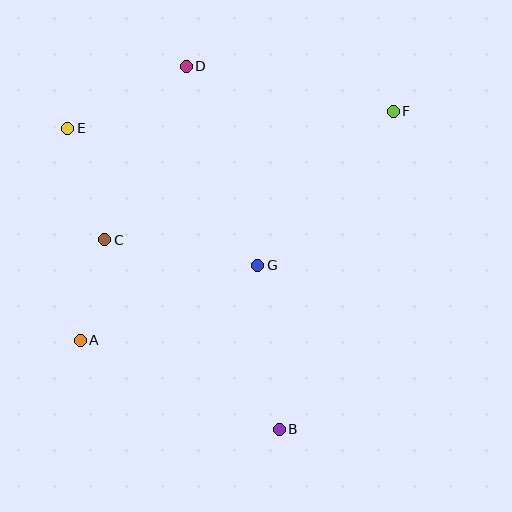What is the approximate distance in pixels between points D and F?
The distance between D and F is approximately 212 pixels.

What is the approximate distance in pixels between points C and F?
The distance between C and F is approximately 316 pixels.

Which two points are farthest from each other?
Points A and F are farthest from each other.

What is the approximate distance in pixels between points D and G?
The distance between D and G is approximately 211 pixels.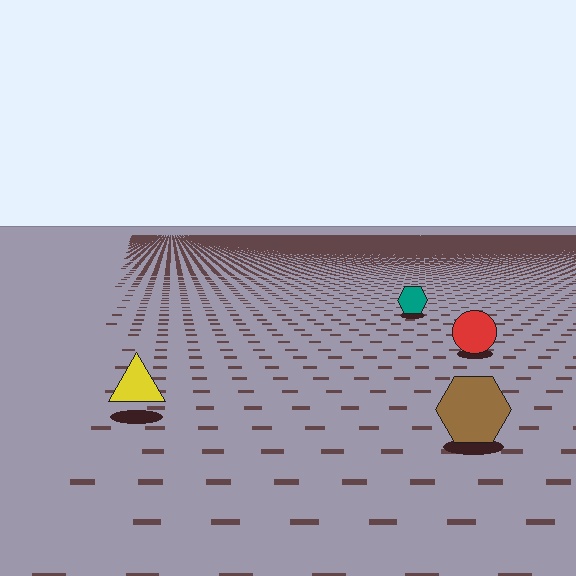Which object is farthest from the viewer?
The teal hexagon is farthest from the viewer. It appears smaller and the ground texture around it is denser.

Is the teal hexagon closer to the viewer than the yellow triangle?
No. The yellow triangle is closer — you can tell from the texture gradient: the ground texture is coarser near it.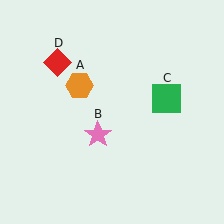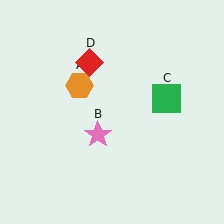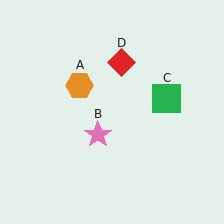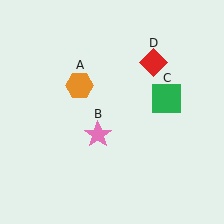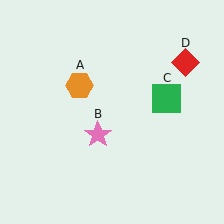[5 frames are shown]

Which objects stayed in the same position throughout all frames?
Orange hexagon (object A) and pink star (object B) and green square (object C) remained stationary.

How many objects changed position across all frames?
1 object changed position: red diamond (object D).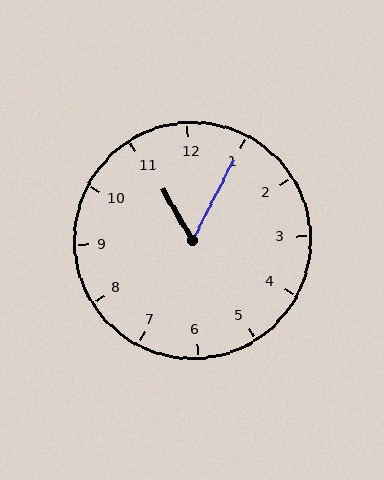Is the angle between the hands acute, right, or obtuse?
It is acute.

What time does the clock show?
11:05.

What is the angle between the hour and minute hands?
Approximately 58 degrees.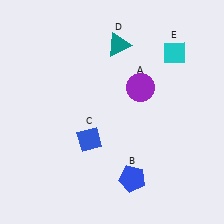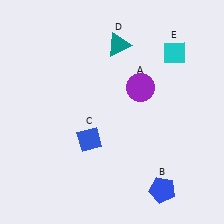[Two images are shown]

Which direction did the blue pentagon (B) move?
The blue pentagon (B) moved right.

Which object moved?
The blue pentagon (B) moved right.